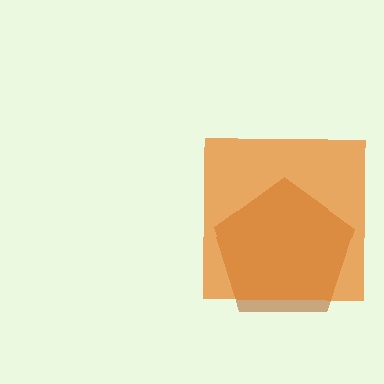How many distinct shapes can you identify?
There are 2 distinct shapes: a brown pentagon, an orange square.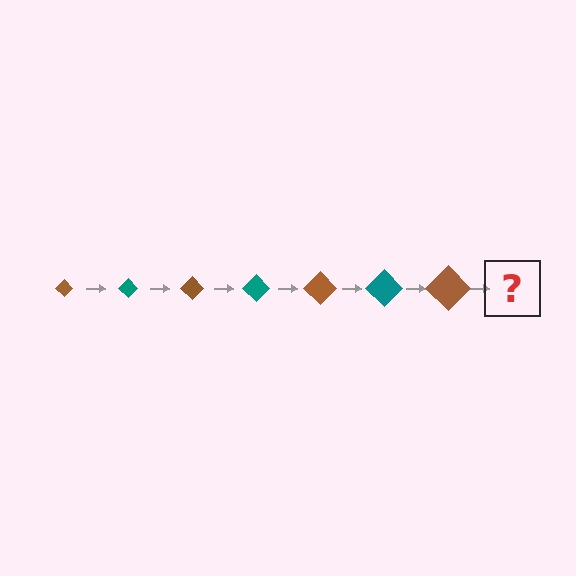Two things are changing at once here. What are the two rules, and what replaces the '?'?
The two rules are that the diamond grows larger each step and the color cycles through brown and teal. The '?' should be a teal diamond, larger than the previous one.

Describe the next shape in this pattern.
It should be a teal diamond, larger than the previous one.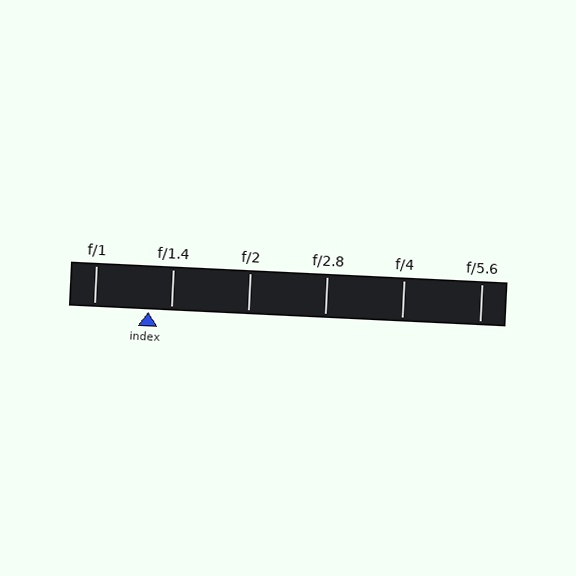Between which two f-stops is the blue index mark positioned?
The index mark is between f/1 and f/1.4.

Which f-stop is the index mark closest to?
The index mark is closest to f/1.4.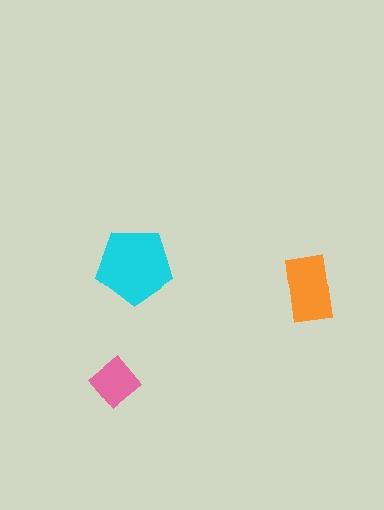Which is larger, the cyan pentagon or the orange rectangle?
The cyan pentagon.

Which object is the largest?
The cyan pentagon.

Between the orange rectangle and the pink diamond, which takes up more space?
The orange rectangle.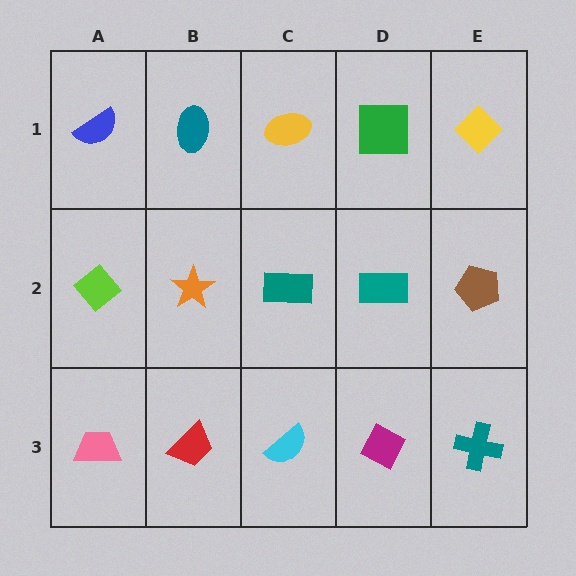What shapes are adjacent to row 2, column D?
A green square (row 1, column D), a magenta diamond (row 3, column D), a teal rectangle (row 2, column C), a brown pentagon (row 2, column E).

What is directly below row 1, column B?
An orange star.